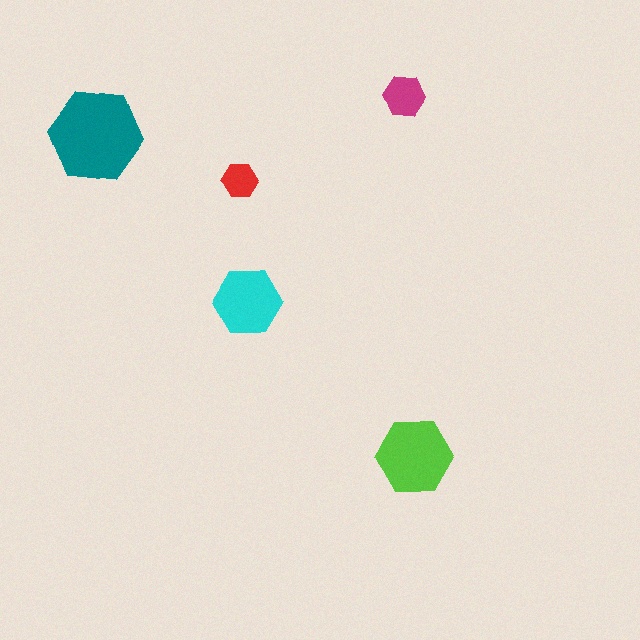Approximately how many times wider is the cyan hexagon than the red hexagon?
About 2 times wider.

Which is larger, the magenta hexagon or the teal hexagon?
The teal one.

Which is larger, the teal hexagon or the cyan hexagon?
The teal one.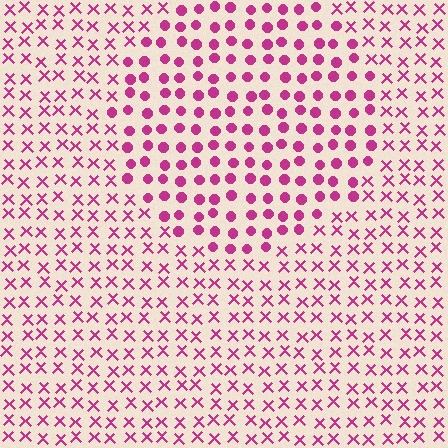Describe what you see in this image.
The image is filled with small magenta elements arranged in a uniform grid. A circle-shaped region contains circles, while the surrounding area contains X marks. The boundary is defined purely by the change in element shape.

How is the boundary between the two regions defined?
The boundary is defined by a change in element shape: circles inside vs. X marks outside. All elements share the same color and spacing.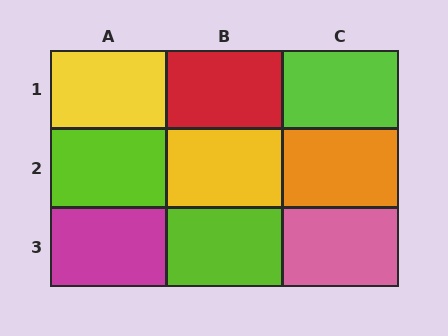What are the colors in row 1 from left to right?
Yellow, red, lime.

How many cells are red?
1 cell is red.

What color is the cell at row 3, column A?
Magenta.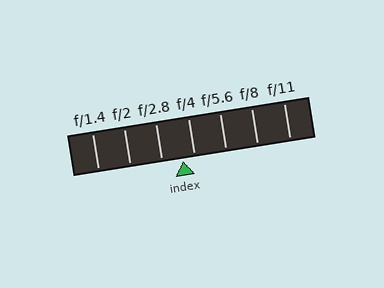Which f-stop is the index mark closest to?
The index mark is closest to f/4.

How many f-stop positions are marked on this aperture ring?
There are 7 f-stop positions marked.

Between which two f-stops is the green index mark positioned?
The index mark is between f/2.8 and f/4.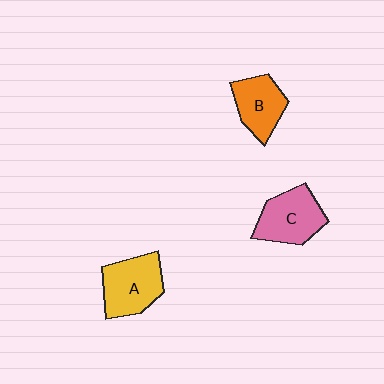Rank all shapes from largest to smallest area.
From largest to smallest: A (yellow), C (pink), B (orange).